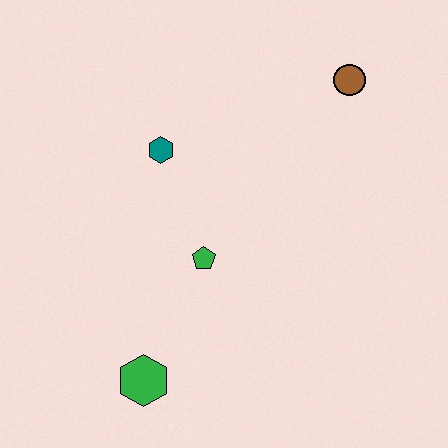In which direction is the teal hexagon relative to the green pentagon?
The teal hexagon is above the green pentagon.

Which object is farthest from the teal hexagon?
The green hexagon is farthest from the teal hexagon.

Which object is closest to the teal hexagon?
The green pentagon is closest to the teal hexagon.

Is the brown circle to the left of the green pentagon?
No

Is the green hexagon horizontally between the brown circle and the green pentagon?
No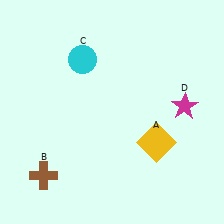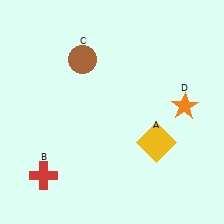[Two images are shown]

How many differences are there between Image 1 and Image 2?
There are 3 differences between the two images.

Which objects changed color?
B changed from brown to red. C changed from cyan to brown. D changed from magenta to orange.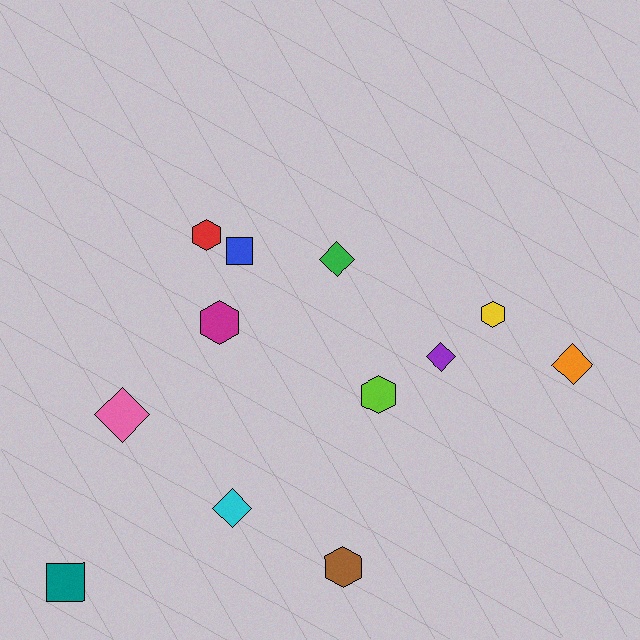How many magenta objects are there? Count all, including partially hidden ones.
There is 1 magenta object.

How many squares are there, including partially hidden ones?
There are 2 squares.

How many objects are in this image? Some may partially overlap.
There are 12 objects.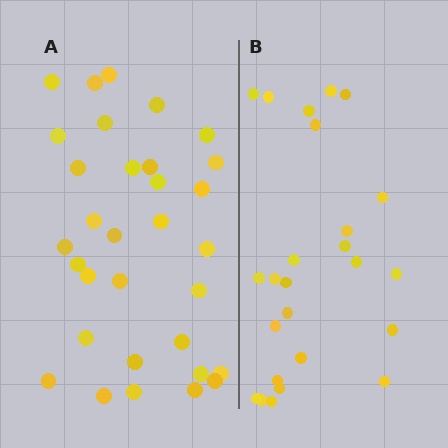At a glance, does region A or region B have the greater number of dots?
Region A (the left region) has more dots.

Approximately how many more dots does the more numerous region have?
Region A has roughly 8 or so more dots than region B.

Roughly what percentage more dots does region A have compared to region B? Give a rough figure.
About 30% more.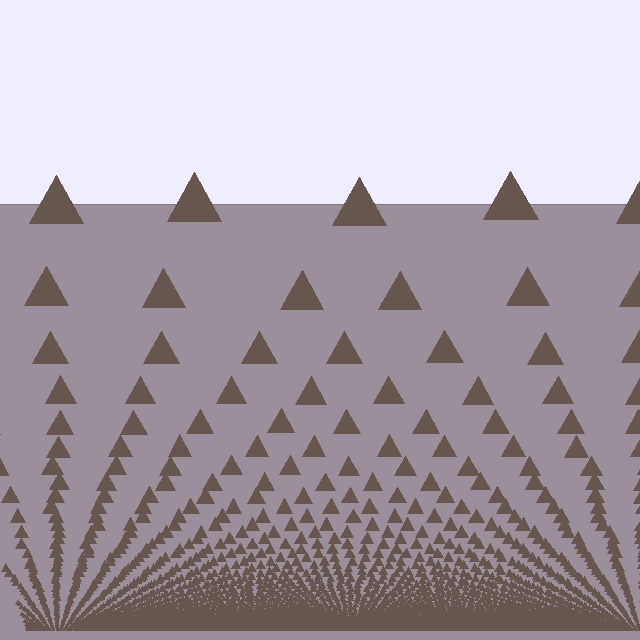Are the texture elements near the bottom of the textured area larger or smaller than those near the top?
Smaller. The gradient is inverted — elements near the bottom are smaller and denser.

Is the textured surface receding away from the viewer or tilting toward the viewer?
The surface appears to tilt toward the viewer. Texture elements get larger and sparser toward the top.